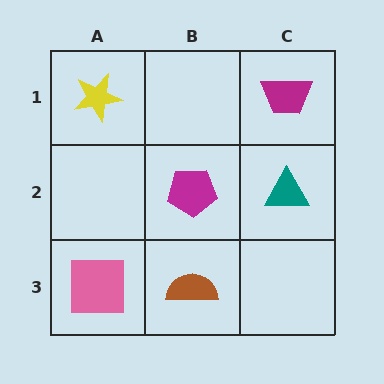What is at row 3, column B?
A brown semicircle.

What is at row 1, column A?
A yellow star.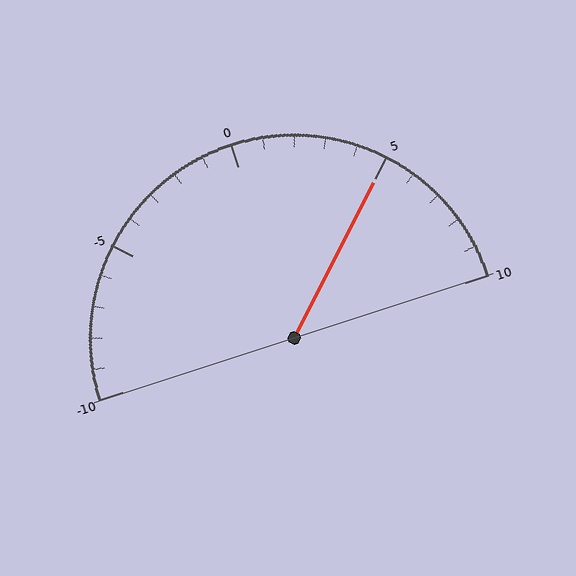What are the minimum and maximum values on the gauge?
The gauge ranges from -10 to 10.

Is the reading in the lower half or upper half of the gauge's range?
The reading is in the upper half of the range (-10 to 10).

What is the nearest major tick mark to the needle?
The nearest major tick mark is 5.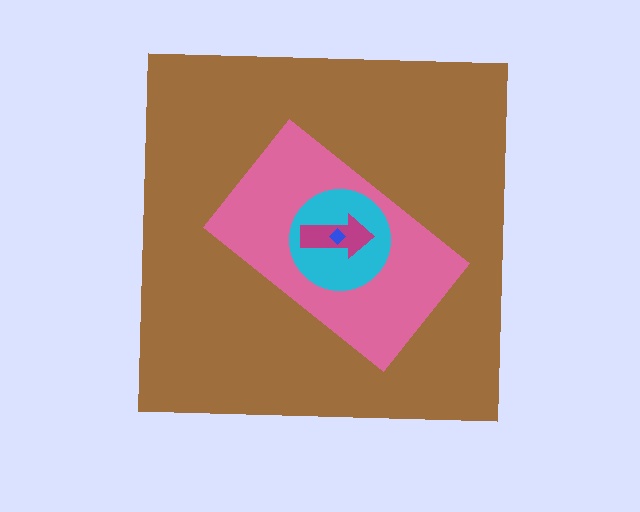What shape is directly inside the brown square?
The pink rectangle.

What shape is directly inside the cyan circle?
The magenta arrow.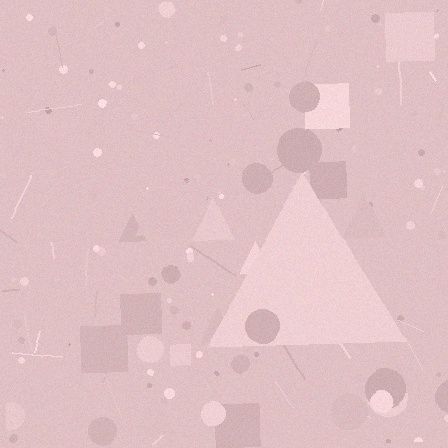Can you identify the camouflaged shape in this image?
The camouflaged shape is a triangle.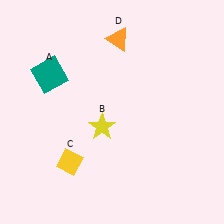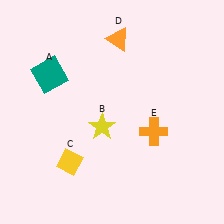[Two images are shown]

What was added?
An orange cross (E) was added in Image 2.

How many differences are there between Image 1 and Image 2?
There is 1 difference between the two images.